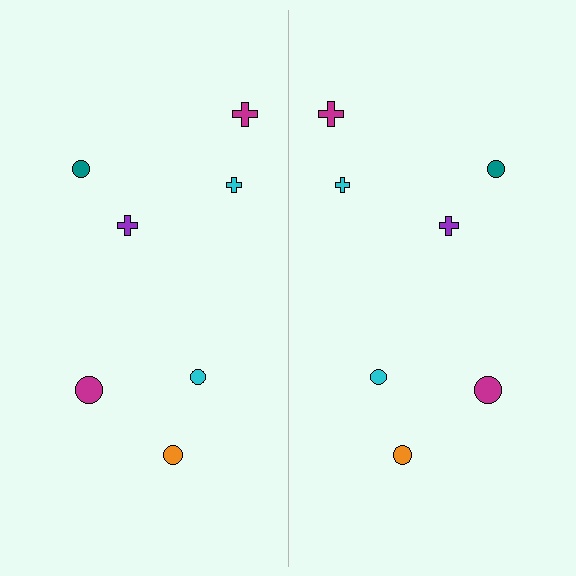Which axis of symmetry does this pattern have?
The pattern has a vertical axis of symmetry running through the center of the image.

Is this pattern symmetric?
Yes, this pattern has bilateral (reflection) symmetry.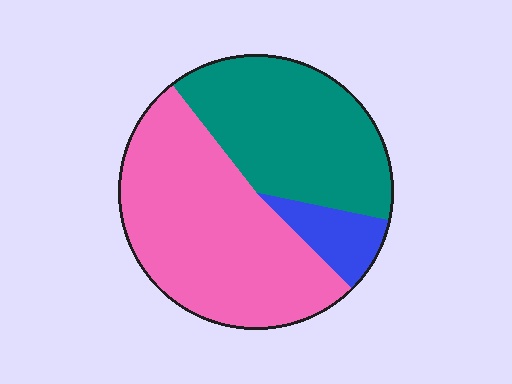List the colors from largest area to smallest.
From largest to smallest: pink, teal, blue.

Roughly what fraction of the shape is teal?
Teal covers around 40% of the shape.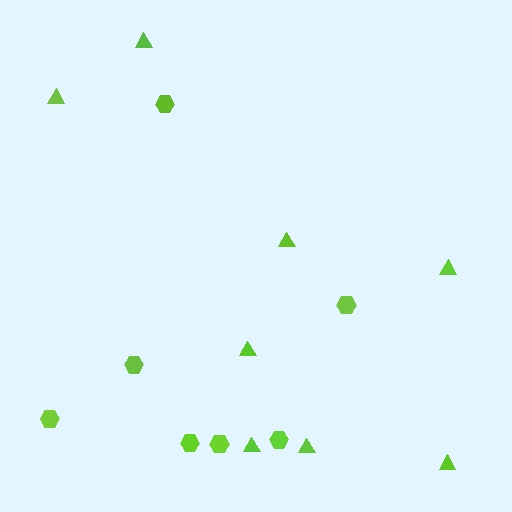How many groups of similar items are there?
There are 2 groups: one group of triangles (8) and one group of hexagons (7).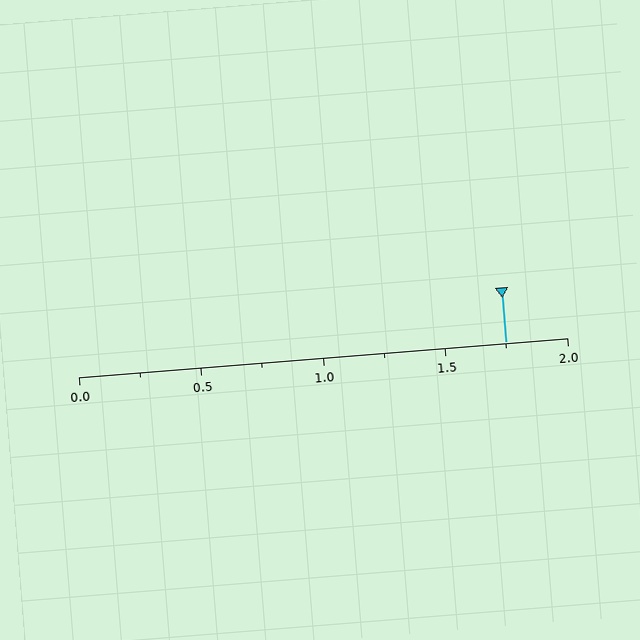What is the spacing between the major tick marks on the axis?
The major ticks are spaced 0.5 apart.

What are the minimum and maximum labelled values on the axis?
The axis runs from 0.0 to 2.0.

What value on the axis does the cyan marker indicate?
The marker indicates approximately 1.75.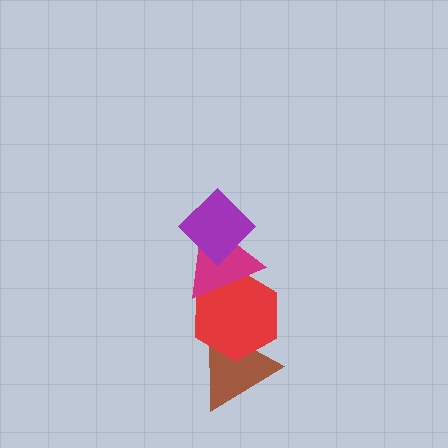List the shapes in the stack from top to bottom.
From top to bottom: the purple diamond, the magenta triangle, the red hexagon, the brown triangle.